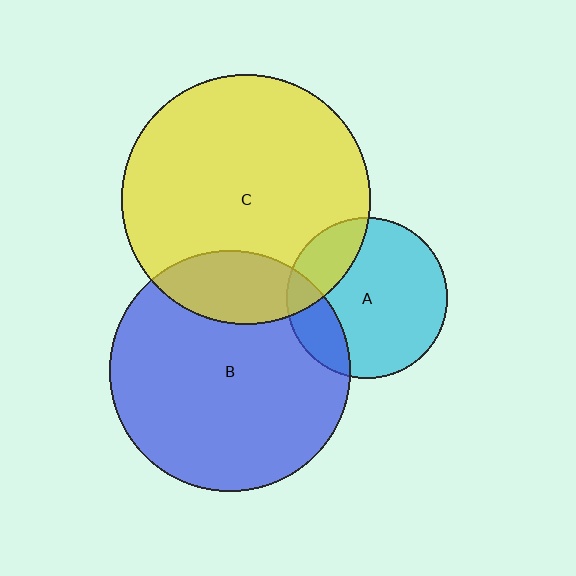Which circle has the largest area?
Circle C (yellow).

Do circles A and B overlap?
Yes.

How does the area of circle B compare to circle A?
Approximately 2.2 times.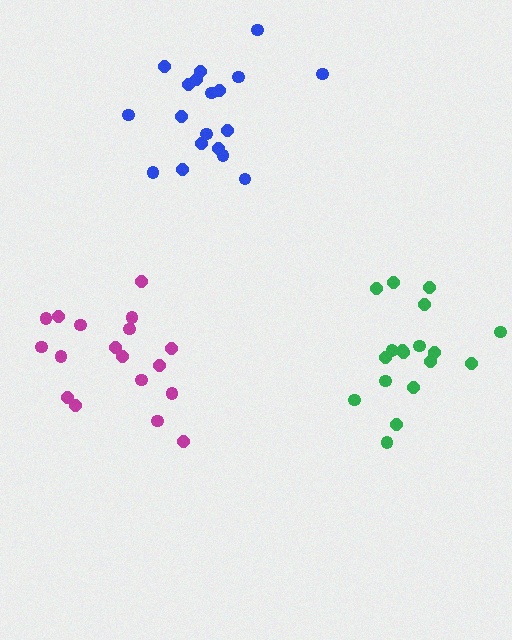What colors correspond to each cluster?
The clusters are colored: blue, magenta, green.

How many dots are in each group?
Group 1: 19 dots, Group 2: 18 dots, Group 3: 18 dots (55 total).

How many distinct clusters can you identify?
There are 3 distinct clusters.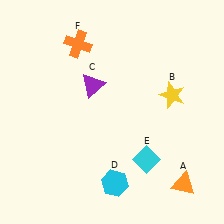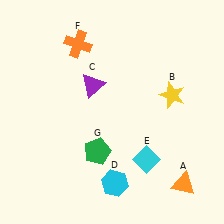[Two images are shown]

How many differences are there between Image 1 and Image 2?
There is 1 difference between the two images.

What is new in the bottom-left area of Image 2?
A green pentagon (G) was added in the bottom-left area of Image 2.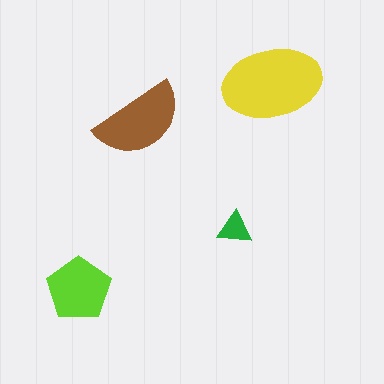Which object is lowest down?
The lime pentagon is bottommost.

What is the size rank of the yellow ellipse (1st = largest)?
1st.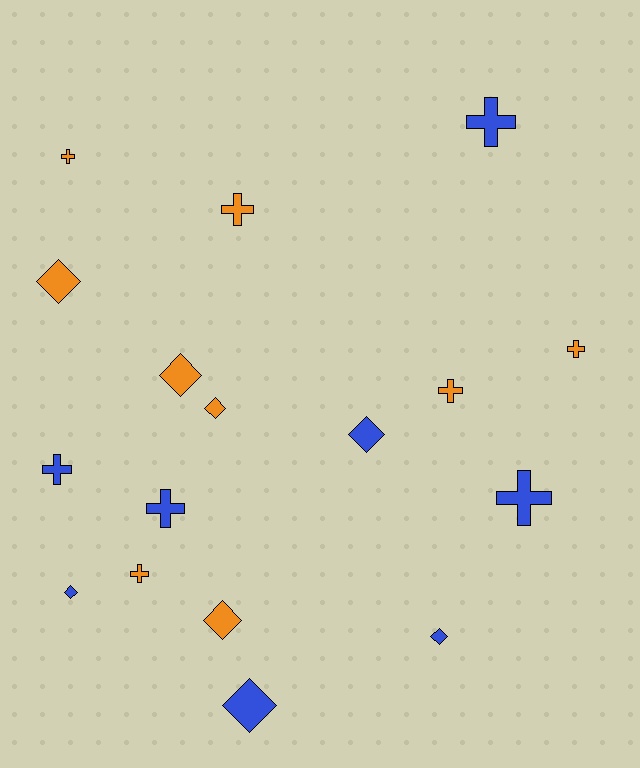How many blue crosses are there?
There are 4 blue crosses.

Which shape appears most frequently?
Cross, with 9 objects.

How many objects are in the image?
There are 17 objects.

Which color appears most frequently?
Orange, with 9 objects.